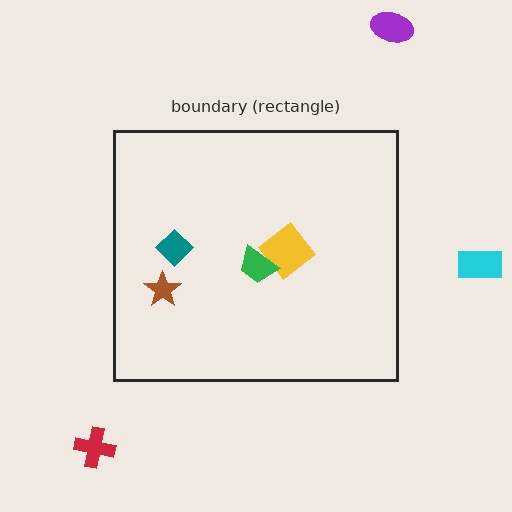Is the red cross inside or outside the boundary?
Outside.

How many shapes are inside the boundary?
4 inside, 3 outside.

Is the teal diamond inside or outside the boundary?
Inside.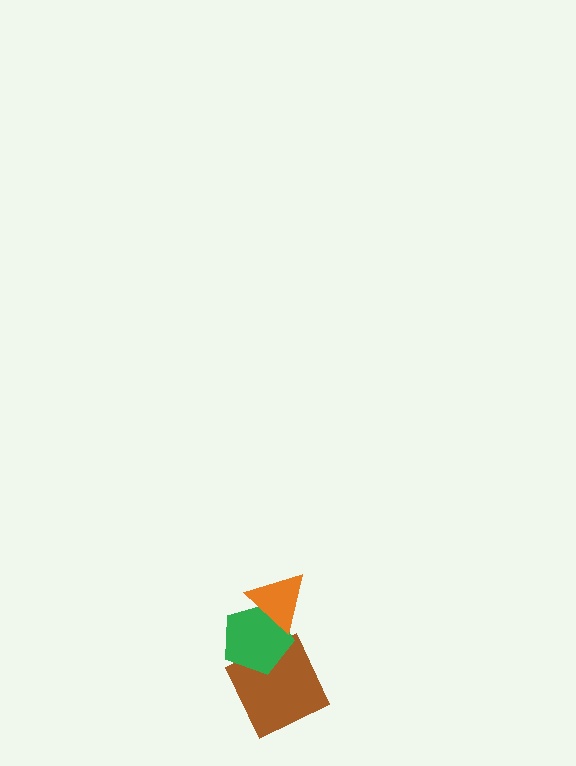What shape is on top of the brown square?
The green pentagon is on top of the brown square.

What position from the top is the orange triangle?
The orange triangle is 1st from the top.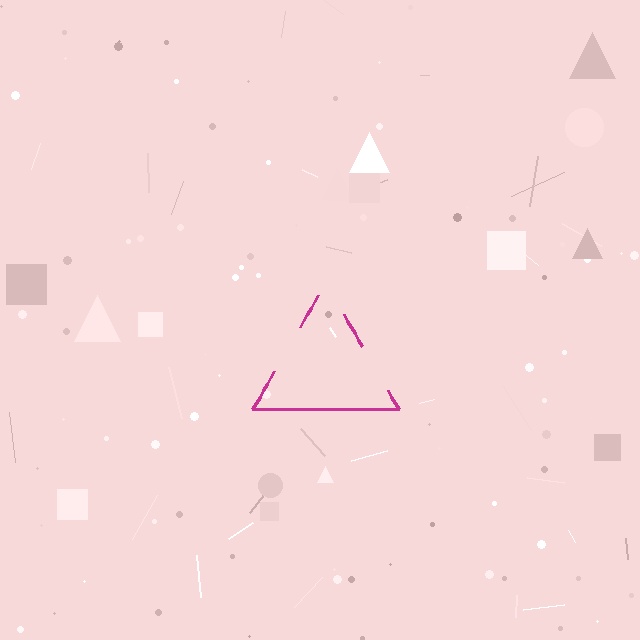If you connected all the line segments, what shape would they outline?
They would outline a triangle.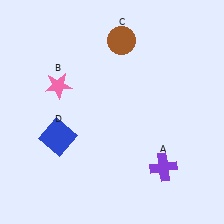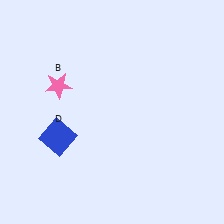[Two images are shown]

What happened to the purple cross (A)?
The purple cross (A) was removed in Image 2. It was in the bottom-right area of Image 1.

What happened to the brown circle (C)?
The brown circle (C) was removed in Image 2. It was in the top-right area of Image 1.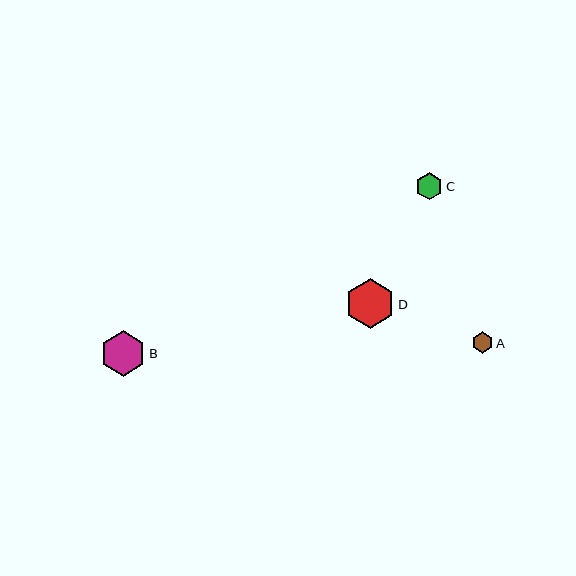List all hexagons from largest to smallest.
From largest to smallest: D, B, C, A.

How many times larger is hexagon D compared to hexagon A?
Hexagon D is approximately 2.3 times the size of hexagon A.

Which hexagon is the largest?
Hexagon D is the largest with a size of approximately 49 pixels.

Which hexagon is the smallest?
Hexagon A is the smallest with a size of approximately 21 pixels.